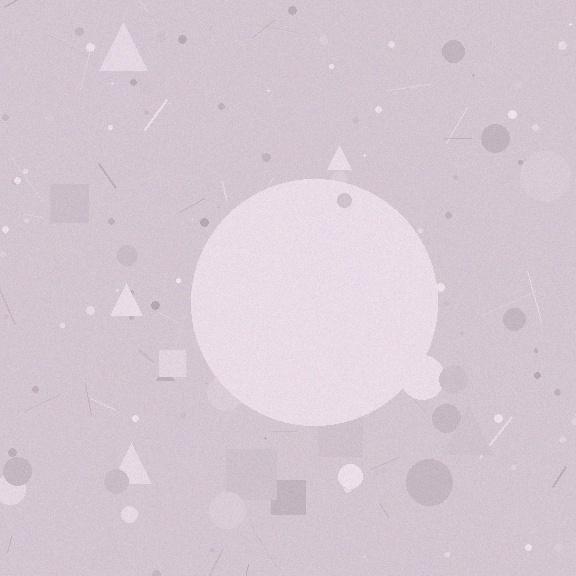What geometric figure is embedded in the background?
A circle is embedded in the background.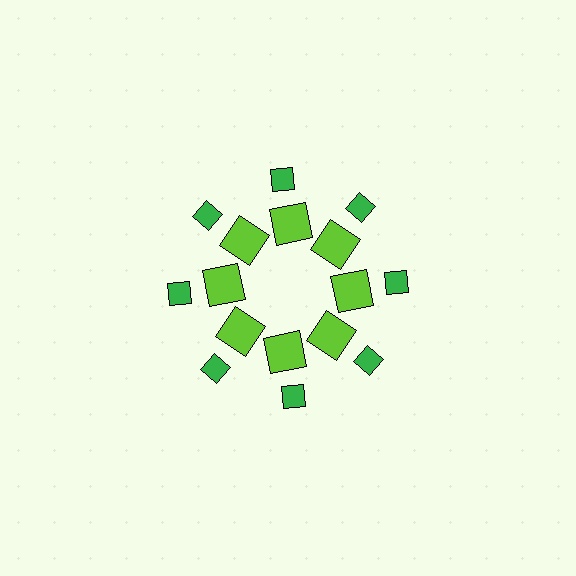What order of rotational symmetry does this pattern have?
This pattern has 8-fold rotational symmetry.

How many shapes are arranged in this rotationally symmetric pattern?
There are 16 shapes, arranged in 8 groups of 2.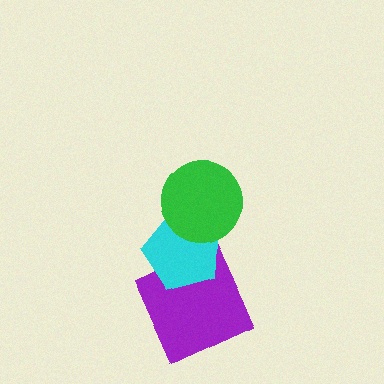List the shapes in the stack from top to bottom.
From top to bottom: the green circle, the cyan pentagon, the purple square.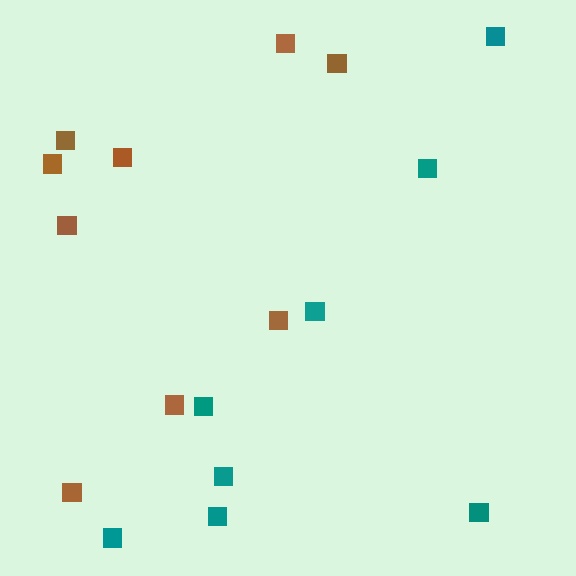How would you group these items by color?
There are 2 groups: one group of teal squares (8) and one group of brown squares (9).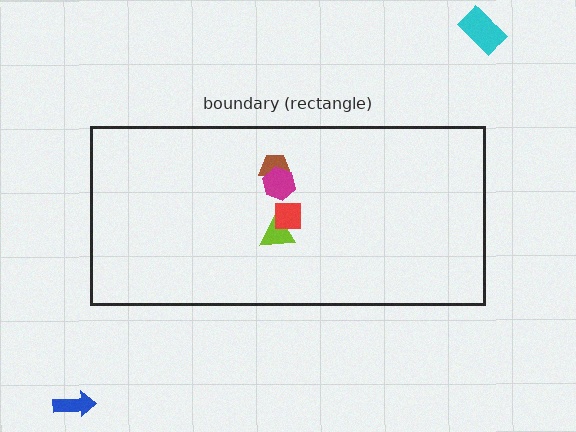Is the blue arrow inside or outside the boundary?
Outside.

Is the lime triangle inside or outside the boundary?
Inside.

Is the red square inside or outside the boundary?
Inside.